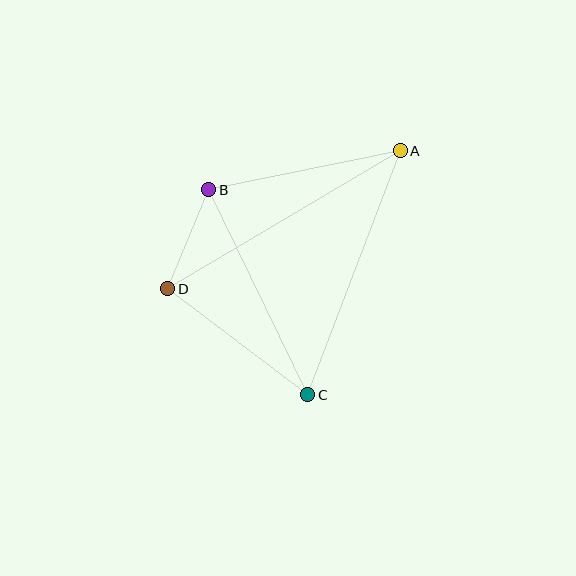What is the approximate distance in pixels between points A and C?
The distance between A and C is approximately 261 pixels.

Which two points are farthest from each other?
Points A and D are farthest from each other.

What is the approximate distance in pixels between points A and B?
The distance between A and B is approximately 195 pixels.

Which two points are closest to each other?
Points B and D are closest to each other.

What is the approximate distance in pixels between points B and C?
The distance between B and C is approximately 228 pixels.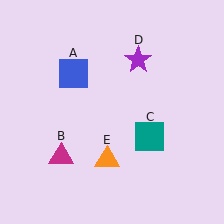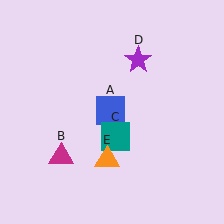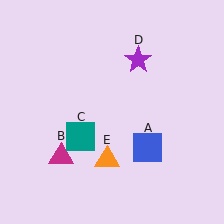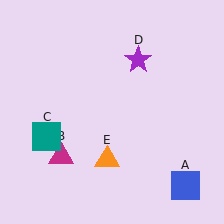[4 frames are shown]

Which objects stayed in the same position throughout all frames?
Magenta triangle (object B) and purple star (object D) and orange triangle (object E) remained stationary.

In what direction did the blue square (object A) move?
The blue square (object A) moved down and to the right.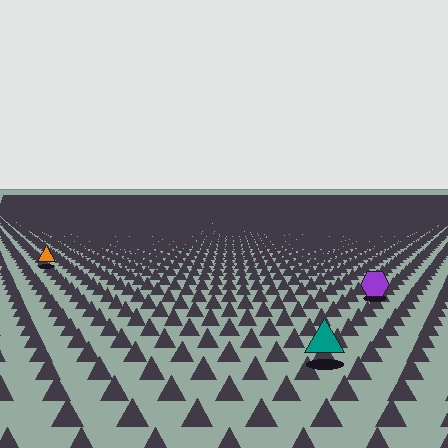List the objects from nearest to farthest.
From nearest to farthest: the teal triangle, the purple hexagon, the orange triangle.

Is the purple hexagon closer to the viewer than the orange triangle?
Yes. The purple hexagon is closer — you can tell from the texture gradient: the ground texture is coarser near it.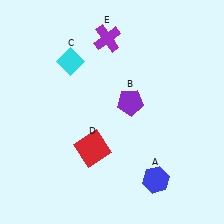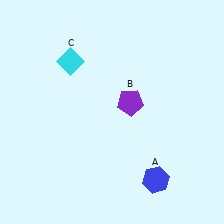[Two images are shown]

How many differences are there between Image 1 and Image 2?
There are 2 differences between the two images.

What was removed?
The purple cross (E), the red square (D) were removed in Image 2.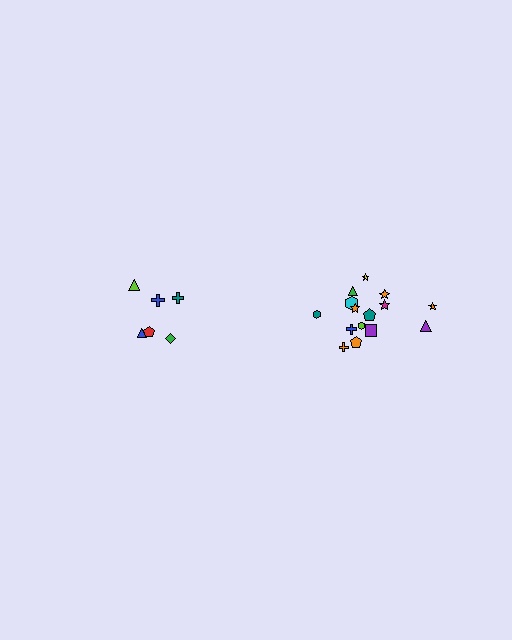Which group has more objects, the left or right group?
The right group.